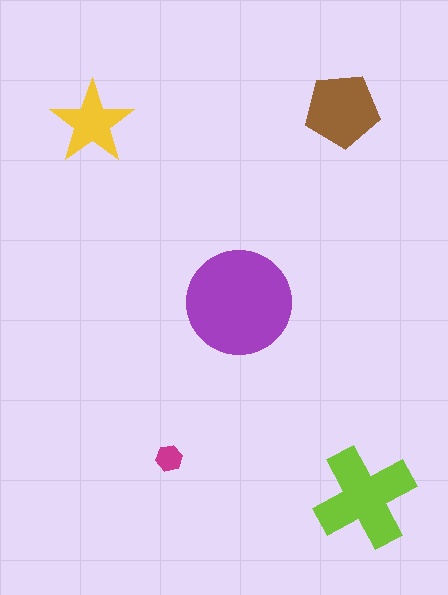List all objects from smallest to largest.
The magenta hexagon, the yellow star, the brown pentagon, the lime cross, the purple circle.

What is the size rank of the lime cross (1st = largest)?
2nd.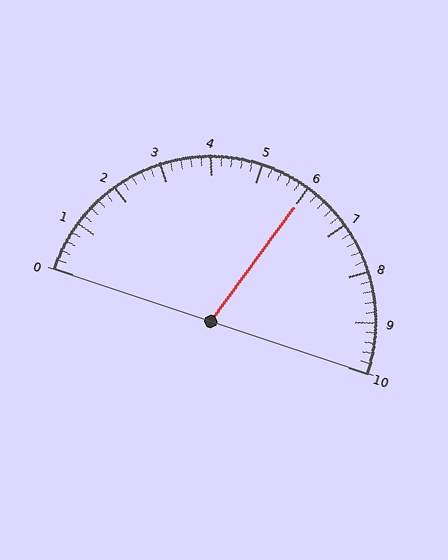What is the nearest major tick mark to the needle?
The nearest major tick mark is 6.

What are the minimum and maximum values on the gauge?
The gauge ranges from 0 to 10.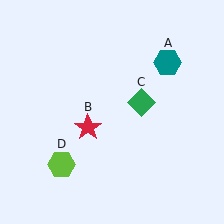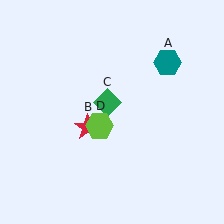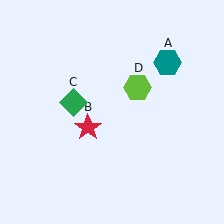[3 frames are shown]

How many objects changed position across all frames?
2 objects changed position: green diamond (object C), lime hexagon (object D).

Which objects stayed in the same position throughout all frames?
Teal hexagon (object A) and red star (object B) remained stationary.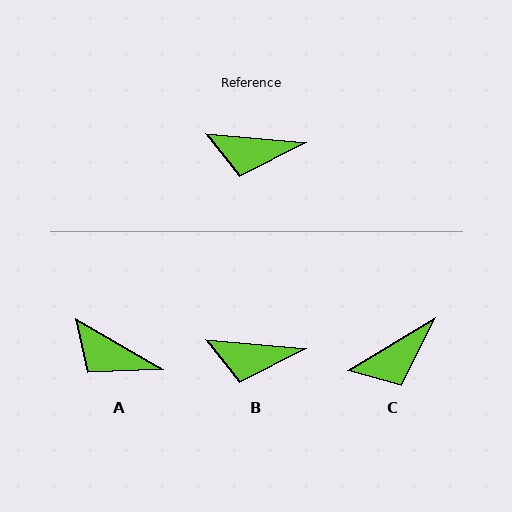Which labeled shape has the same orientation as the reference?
B.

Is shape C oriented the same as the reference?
No, it is off by about 36 degrees.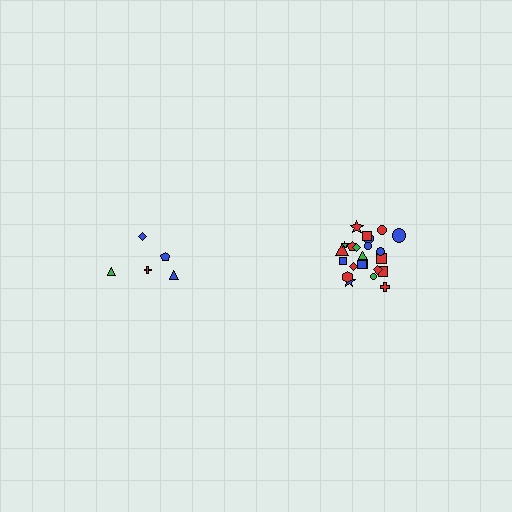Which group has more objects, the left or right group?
The right group.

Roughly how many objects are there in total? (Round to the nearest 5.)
Roughly 30 objects in total.